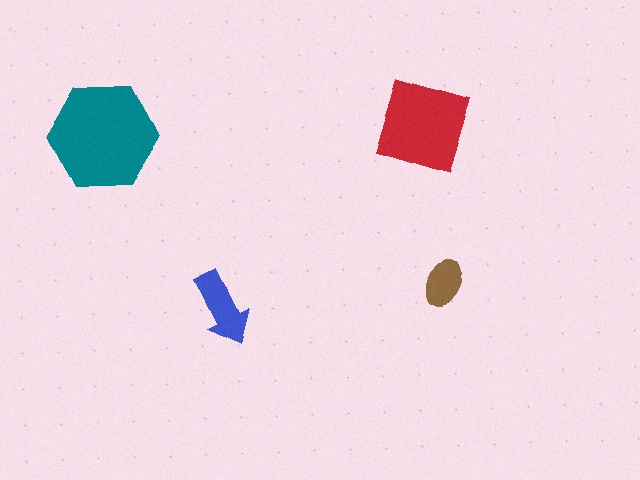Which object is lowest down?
The blue arrow is bottommost.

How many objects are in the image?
There are 4 objects in the image.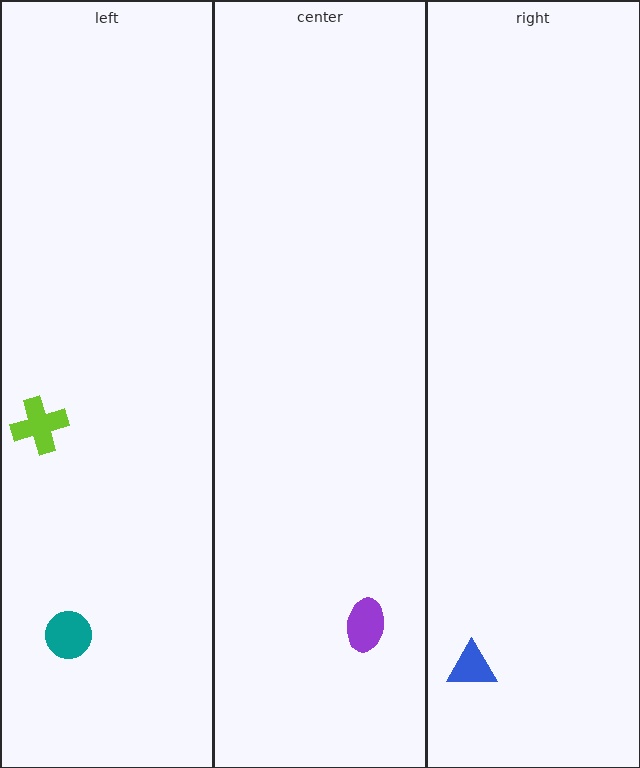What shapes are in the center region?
The purple ellipse.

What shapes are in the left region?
The teal circle, the lime cross.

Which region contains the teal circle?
The left region.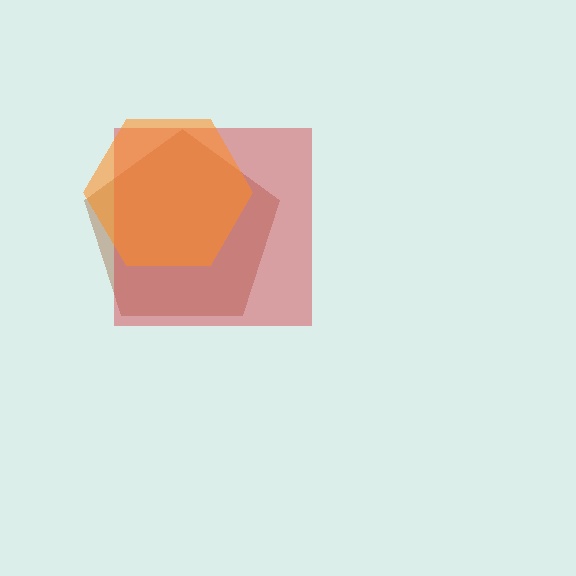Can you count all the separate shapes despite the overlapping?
Yes, there are 3 separate shapes.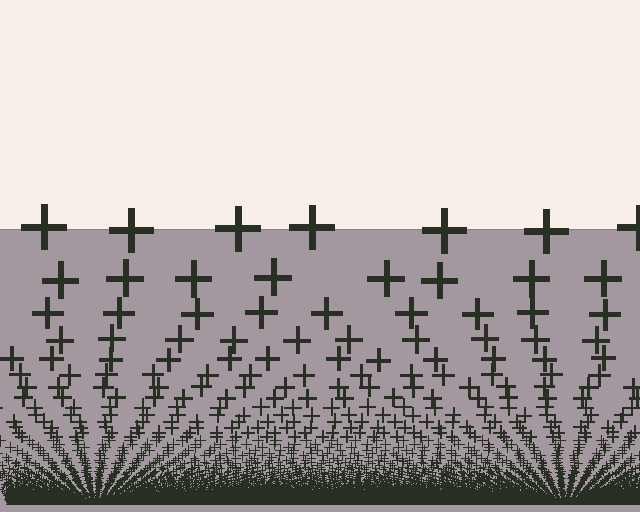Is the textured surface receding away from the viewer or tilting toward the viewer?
The surface appears to tilt toward the viewer. Texture elements get larger and sparser toward the top.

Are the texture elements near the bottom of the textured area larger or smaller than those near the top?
Smaller. The gradient is inverted — elements near the bottom are smaller and denser.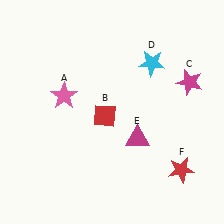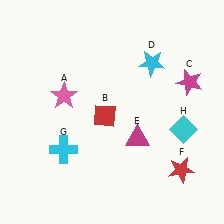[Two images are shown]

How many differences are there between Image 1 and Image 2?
There are 2 differences between the two images.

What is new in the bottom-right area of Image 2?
A cyan diamond (H) was added in the bottom-right area of Image 2.